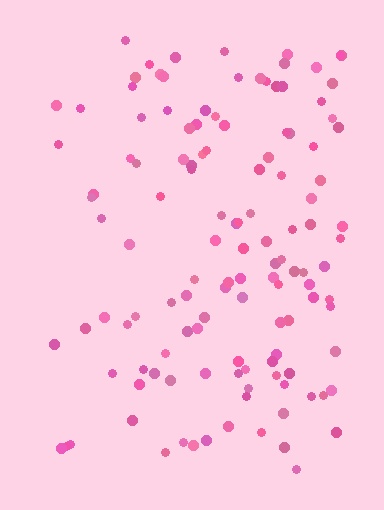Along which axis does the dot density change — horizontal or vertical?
Horizontal.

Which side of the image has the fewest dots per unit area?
The left.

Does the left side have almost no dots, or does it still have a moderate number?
Still a moderate number, just noticeably fewer than the right.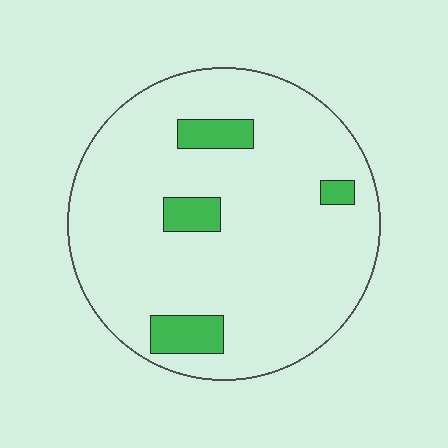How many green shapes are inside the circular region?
4.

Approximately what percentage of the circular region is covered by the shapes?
Approximately 10%.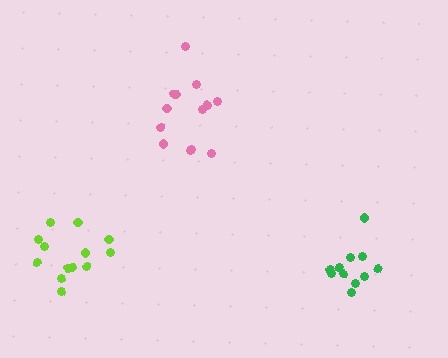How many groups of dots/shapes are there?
There are 3 groups.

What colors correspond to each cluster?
The clusters are colored: green, pink, lime.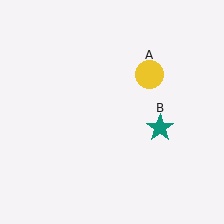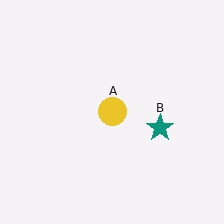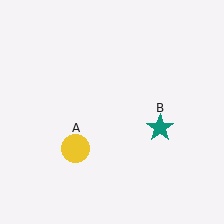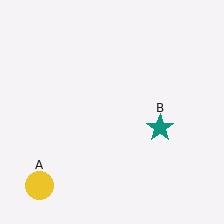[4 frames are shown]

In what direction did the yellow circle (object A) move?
The yellow circle (object A) moved down and to the left.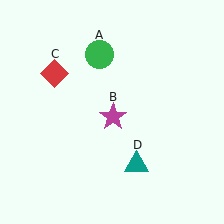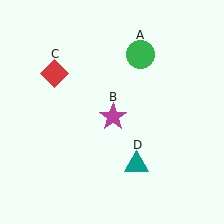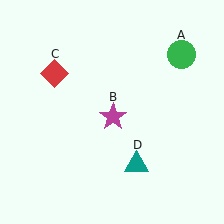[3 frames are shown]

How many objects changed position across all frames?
1 object changed position: green circle (object A).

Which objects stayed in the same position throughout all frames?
Magenta star (object B) and red diamond (object C) and teal triangle (object D) remained stationary.